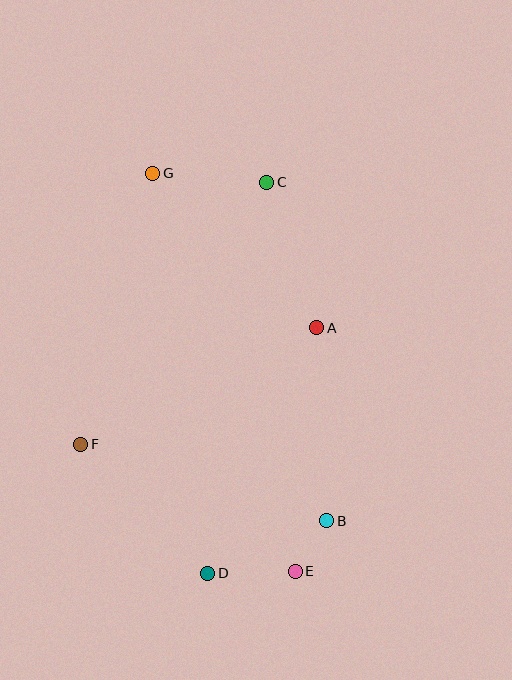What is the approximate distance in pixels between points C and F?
The distance between C and F is approximately 321 pixels.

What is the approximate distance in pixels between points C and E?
The distance between C and E is approximately 390 pixels.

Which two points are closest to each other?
Points B and E are closest to each other.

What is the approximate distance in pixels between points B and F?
The distance between B and F is approximately 258 pixels.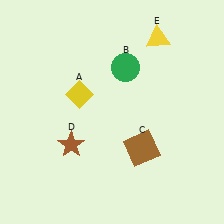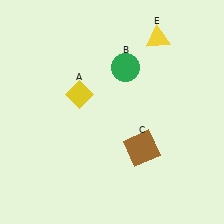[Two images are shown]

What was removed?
The brown star (D) was removed in Image 2.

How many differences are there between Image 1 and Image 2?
There is 1 difference between the two images.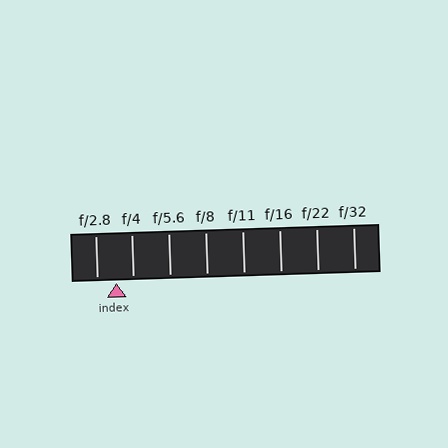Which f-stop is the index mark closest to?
The index mark is closest to f/4.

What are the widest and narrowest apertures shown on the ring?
The widest aperture shown is f/2.8 and the narrowest is f/32.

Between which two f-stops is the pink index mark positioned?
The index mark is between f/2.8 and f/4.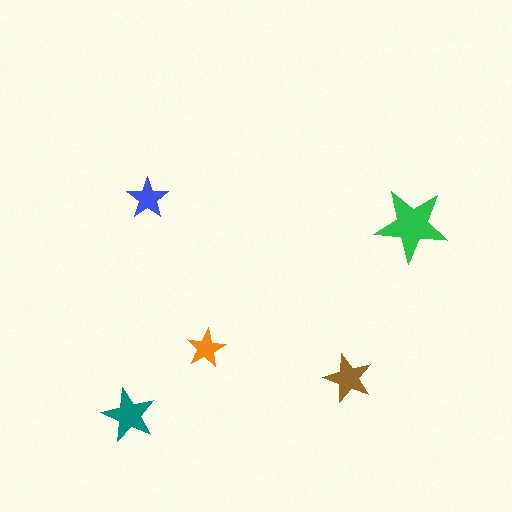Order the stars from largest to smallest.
the green one, the teal one, the brown one, the blue one, the orange one.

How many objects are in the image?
There are 5 objects in the image.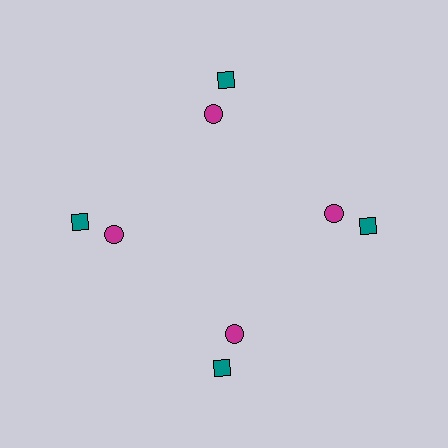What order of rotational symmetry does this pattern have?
This pattern has 4-fold rotational symmetry.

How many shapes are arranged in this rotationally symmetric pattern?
There are 8 shapes, arranged in 4 groups of 2.